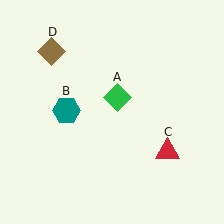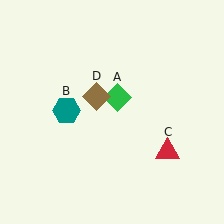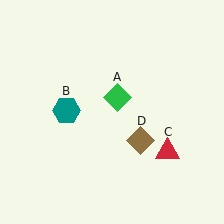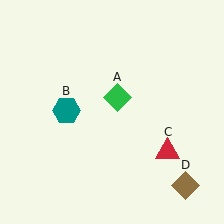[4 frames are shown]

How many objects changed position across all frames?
1 object changed position: brown diamond (object D).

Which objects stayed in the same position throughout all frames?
Green diamond (object A) and teal hexagon (object B) and red triangle (object C) remained stationary.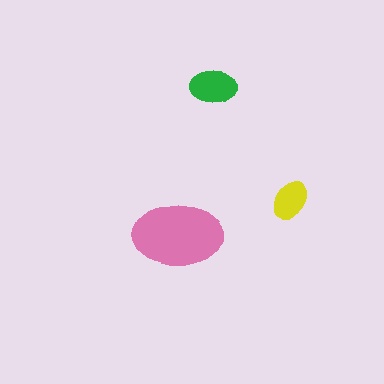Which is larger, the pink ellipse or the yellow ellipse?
The pink one.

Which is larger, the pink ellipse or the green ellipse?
The pink one.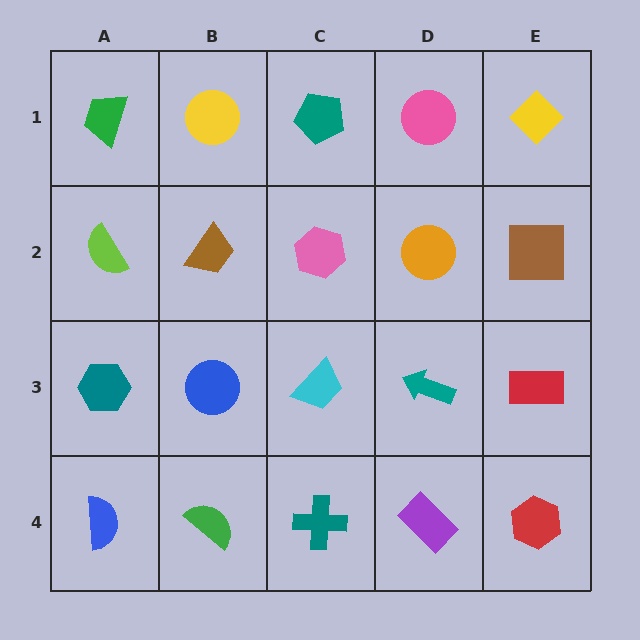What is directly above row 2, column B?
A yellow circle.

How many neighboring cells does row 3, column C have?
4.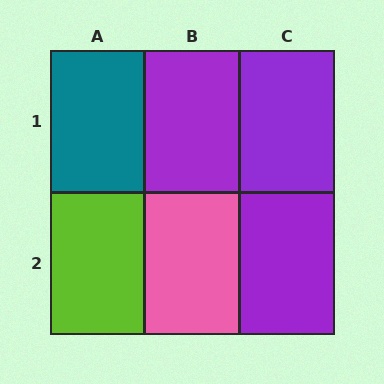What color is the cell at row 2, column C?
Purple.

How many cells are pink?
1 cell is pink.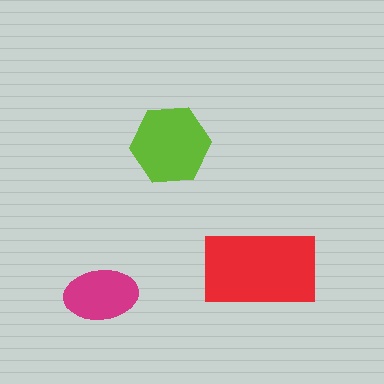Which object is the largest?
The red rectangle.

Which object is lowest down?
The magenta ellipse is bottommost.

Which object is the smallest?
The magenta ellipse.